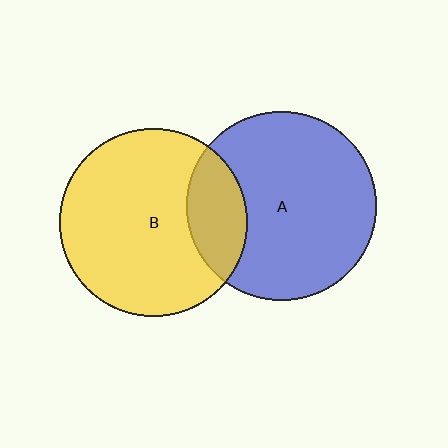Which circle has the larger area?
Circle A (blue).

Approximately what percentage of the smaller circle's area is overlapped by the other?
Approximately 20%.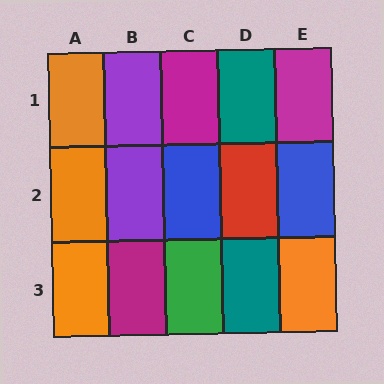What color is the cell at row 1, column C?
Magenta.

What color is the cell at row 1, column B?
Purple.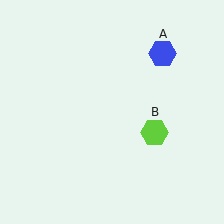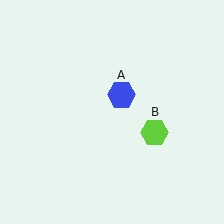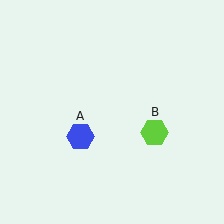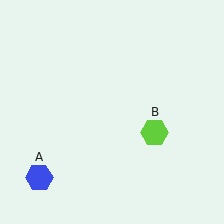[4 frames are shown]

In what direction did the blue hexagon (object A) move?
The blue hexagon (object A) moved down and to the left.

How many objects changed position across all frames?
1 object changed position: blue hexagon (object A).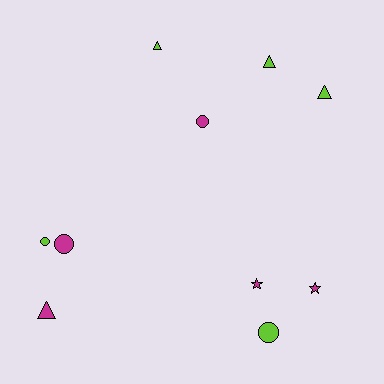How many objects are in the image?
There are 10 objects.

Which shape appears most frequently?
Circle, with 4 objects.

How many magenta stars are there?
There are 2 magenta stars.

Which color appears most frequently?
Lime, with 5 objects.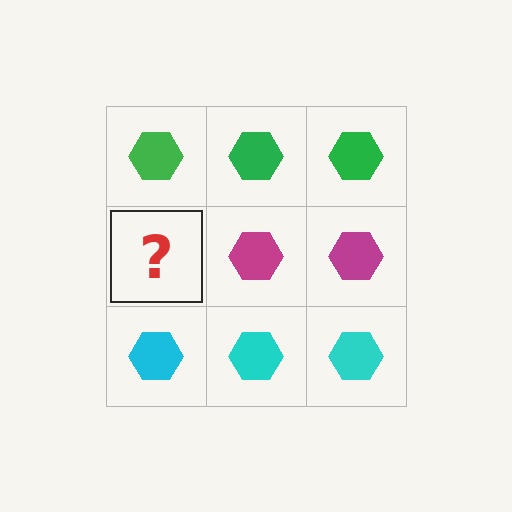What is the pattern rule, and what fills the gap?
The rule is that each row has a consistent color. The gap should be filled with a magenta hexagon.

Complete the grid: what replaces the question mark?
The question mark should be replaced with a magenta hexagon.